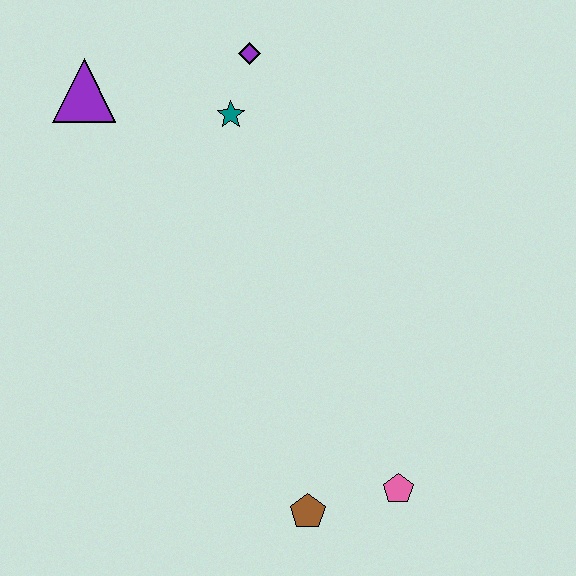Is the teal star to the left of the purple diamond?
Yes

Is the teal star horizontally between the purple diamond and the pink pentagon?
No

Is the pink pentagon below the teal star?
Yes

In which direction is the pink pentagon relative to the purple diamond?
The pink pentagon is below the purple diamond.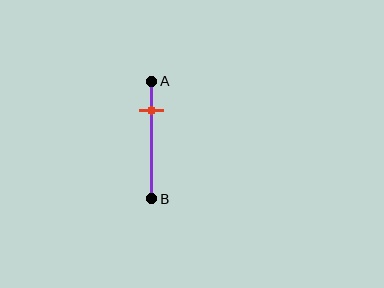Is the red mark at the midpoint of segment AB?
No, the mark is at about 25% from A, not at the 50% midpoint.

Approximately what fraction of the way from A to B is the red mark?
The red mark is approximately 25% of the way from A to B.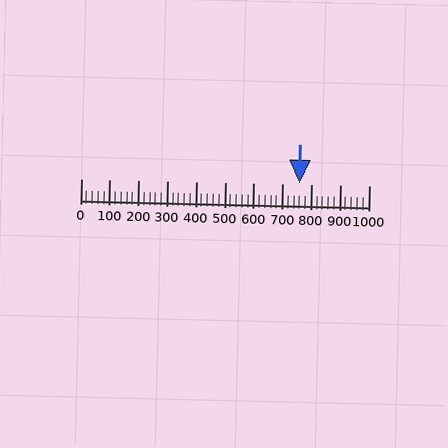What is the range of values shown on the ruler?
The ruler shows values from 0 to 1000.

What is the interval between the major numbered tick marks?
The major tick marks are spaced 100 units apart.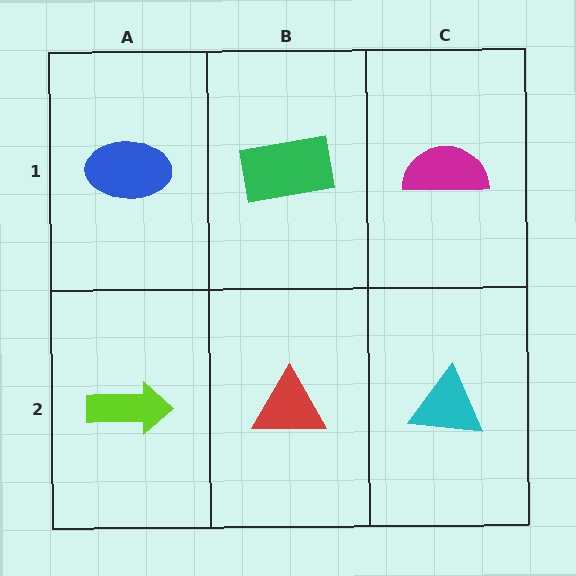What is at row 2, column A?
A lime arrow.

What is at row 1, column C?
A magenta semicircle.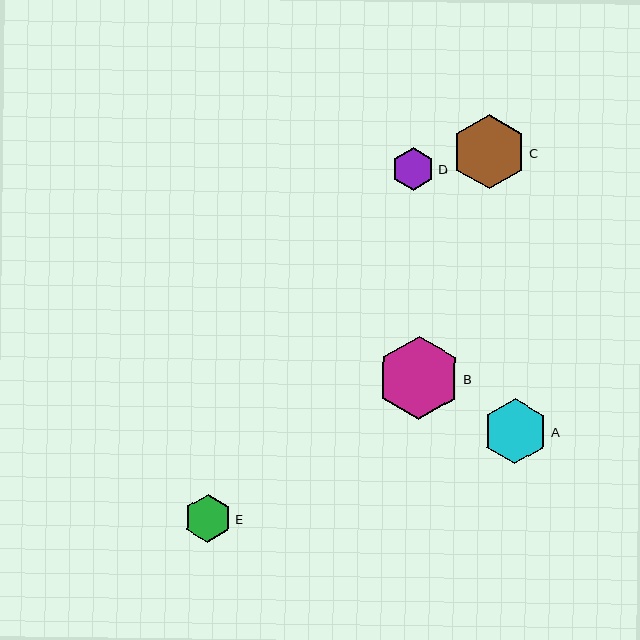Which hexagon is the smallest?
Hexagon D is the smallest with a size of approximately 43 pixels.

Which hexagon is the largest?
Hexagon B is the largest with a size of approximately 83 pixels.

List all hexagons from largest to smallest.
From largest to smallest: B, C, A, E, D.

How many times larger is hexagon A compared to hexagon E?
Hexagon A is approximately 1.4 times the size of hexagon E.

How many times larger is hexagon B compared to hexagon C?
Hexagon B is approximately 1.1 times the size of hexagon C.